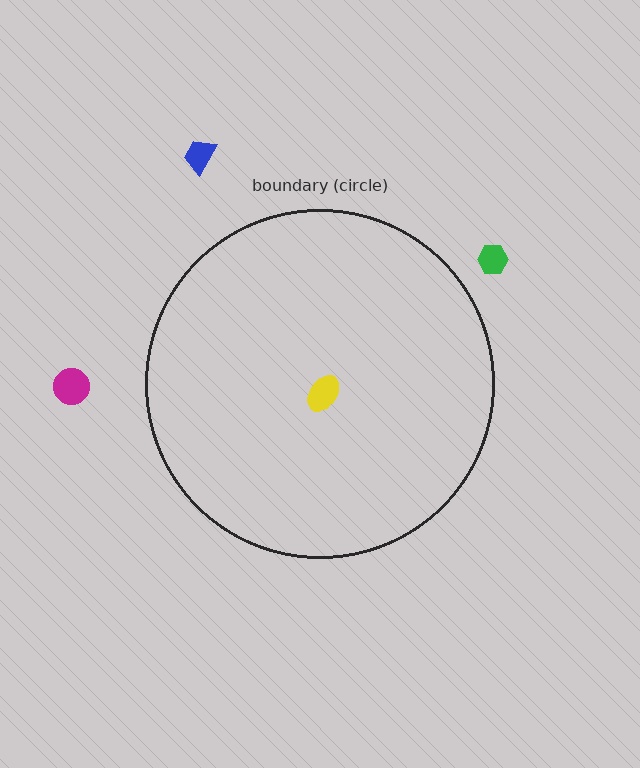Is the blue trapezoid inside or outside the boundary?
Outside.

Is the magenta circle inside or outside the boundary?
Outside.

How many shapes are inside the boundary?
1 inside, 3 outside.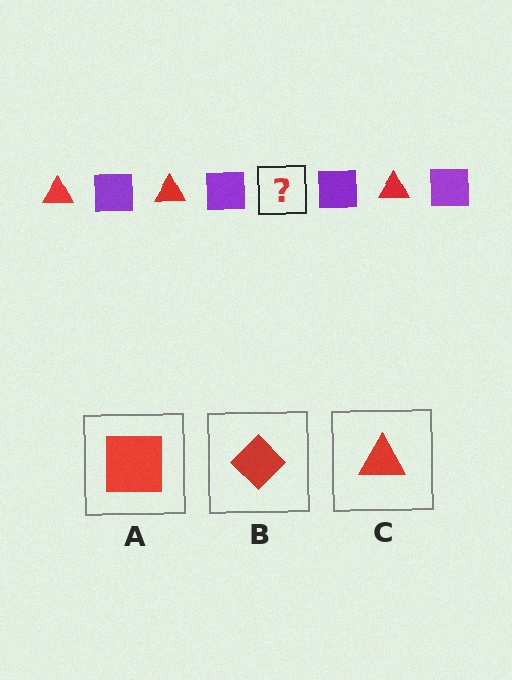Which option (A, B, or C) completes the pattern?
C.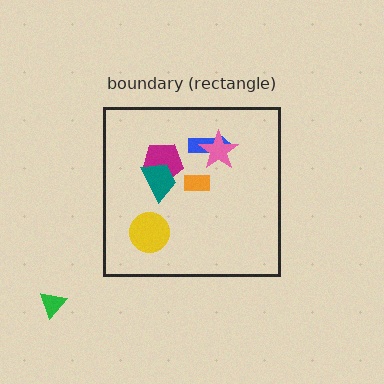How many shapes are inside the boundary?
6 inside, 1 outside.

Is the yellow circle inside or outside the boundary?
Inside.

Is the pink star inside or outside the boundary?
Inside.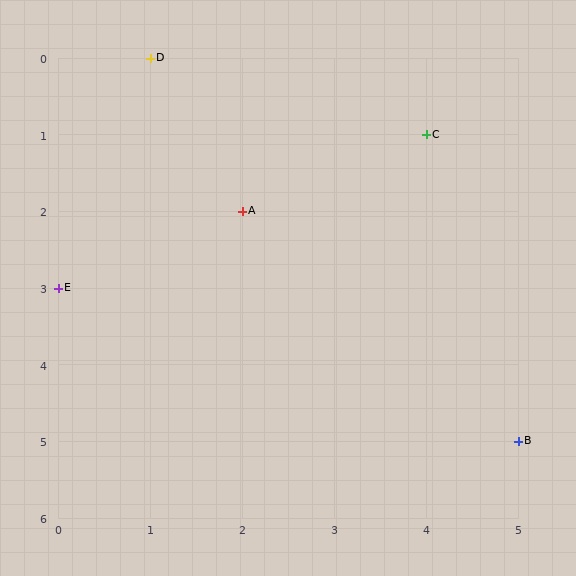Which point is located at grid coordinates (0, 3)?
Point E is at (0, 3).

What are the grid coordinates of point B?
Point B is at grid coordinates (5, 5).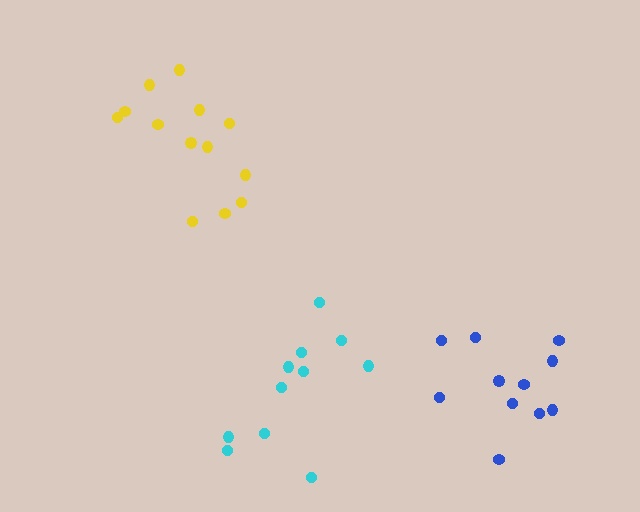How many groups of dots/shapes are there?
There are 3 groups.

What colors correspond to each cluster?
The clusters are colored: yellow, cyan, blue.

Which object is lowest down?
The blue cluster is bottommost.